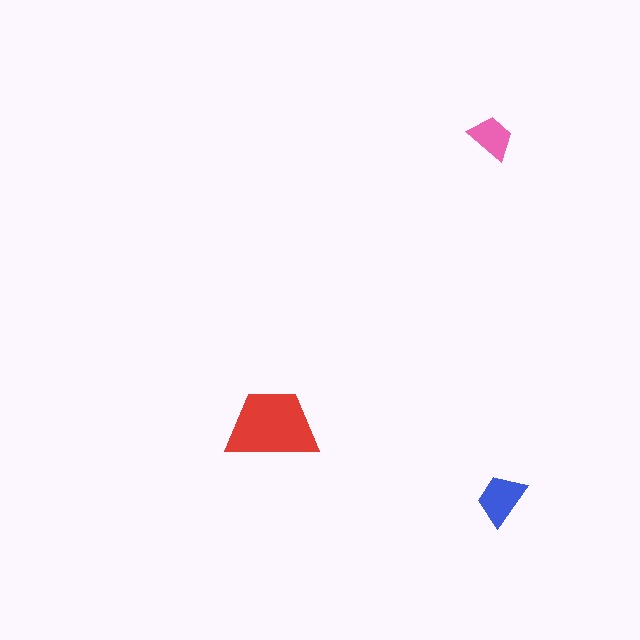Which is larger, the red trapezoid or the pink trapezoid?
The red one.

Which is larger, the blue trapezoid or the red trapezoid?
The red one.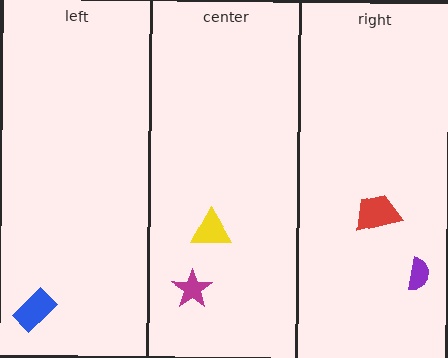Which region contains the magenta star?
The center region.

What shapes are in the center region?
The magenta star, the yellow triangle.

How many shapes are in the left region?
1.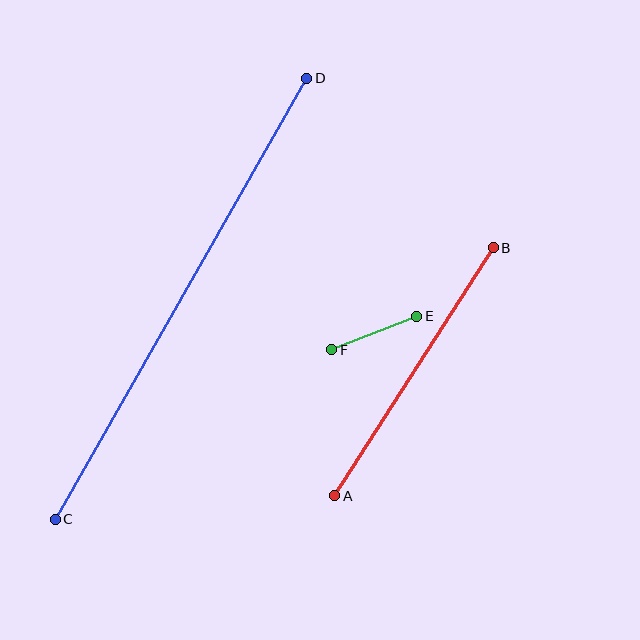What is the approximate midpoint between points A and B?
The midpoint is at approximately (414, 372) pixels.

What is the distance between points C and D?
The distance is approximately 508 pixels.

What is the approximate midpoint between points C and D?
The midpoint is at approximately (181, 299) pixels.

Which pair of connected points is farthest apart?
Points C and D are farthest apart.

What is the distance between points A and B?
The distance is approximately 295 pixels.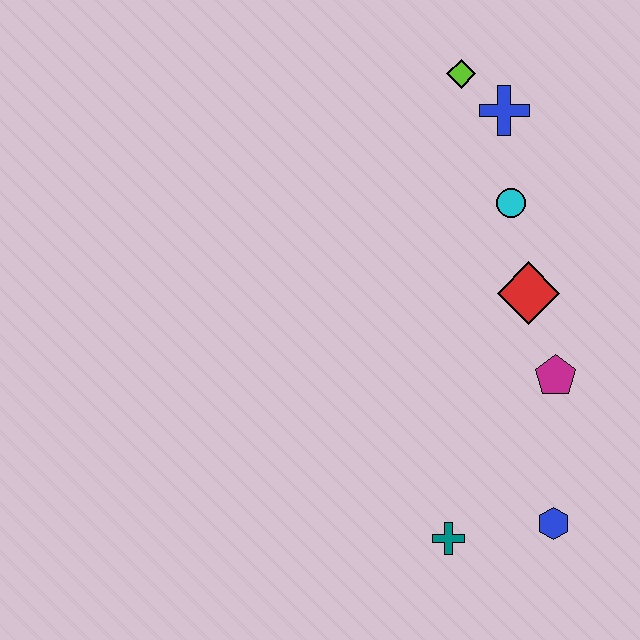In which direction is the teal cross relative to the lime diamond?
The teal cross is below the lime diamond.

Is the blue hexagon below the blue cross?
Yes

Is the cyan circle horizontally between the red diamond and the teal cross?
Yes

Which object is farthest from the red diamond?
The teal cross is farthest from the red diamond.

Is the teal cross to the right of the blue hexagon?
No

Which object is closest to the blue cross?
The lime diamond is closest to the blue cross.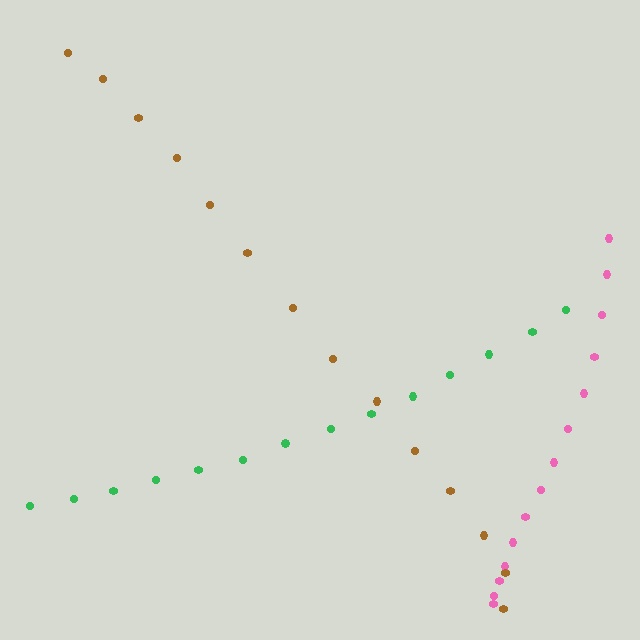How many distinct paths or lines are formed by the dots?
There are 3 distinct paths.